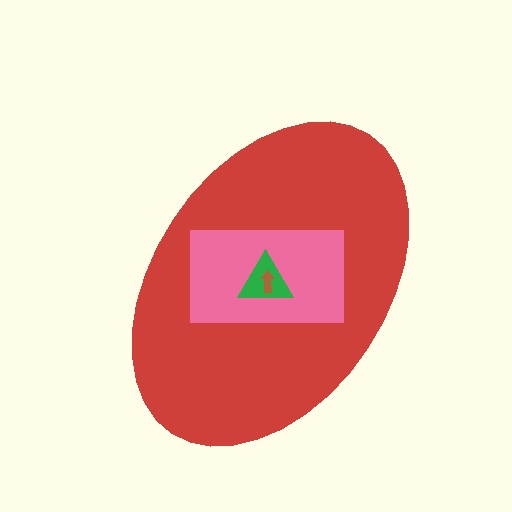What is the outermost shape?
The red ellipse.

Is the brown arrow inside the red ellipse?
Yes.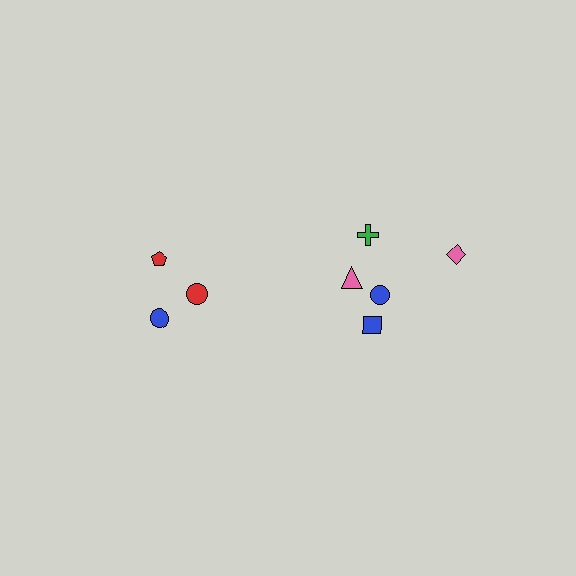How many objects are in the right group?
There are 5 objects.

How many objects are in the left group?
There are 3 objects.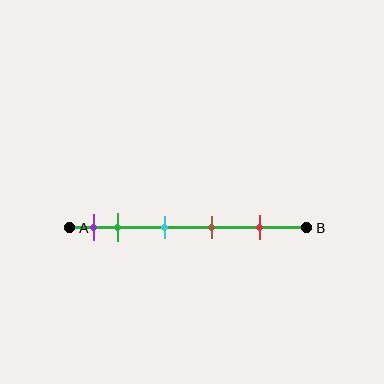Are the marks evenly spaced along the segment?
No, the marks are not evenly spaced.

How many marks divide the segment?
There are 5 marks dividing the segment.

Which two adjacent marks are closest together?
The purple and green marks are the closest adjacent pair.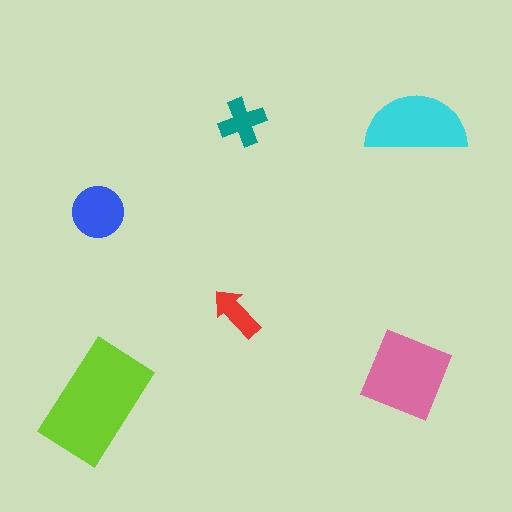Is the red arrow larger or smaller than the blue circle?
Smaller.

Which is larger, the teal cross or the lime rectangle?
The lime rectangle.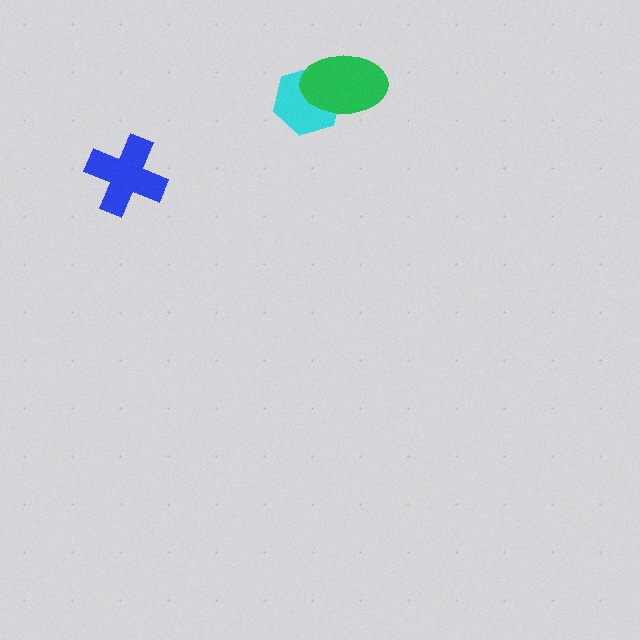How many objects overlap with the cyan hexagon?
1 object overlaps with the cyan hexagon.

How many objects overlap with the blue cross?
0 objects overlap with the blue cross.